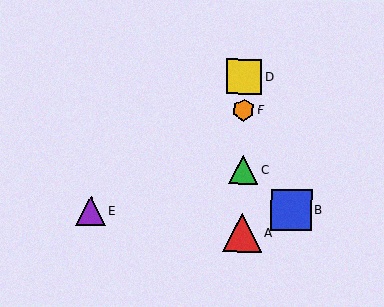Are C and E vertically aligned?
No, C is at x≈243 and E is at x≈91.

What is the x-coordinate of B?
Object B is at x≈291.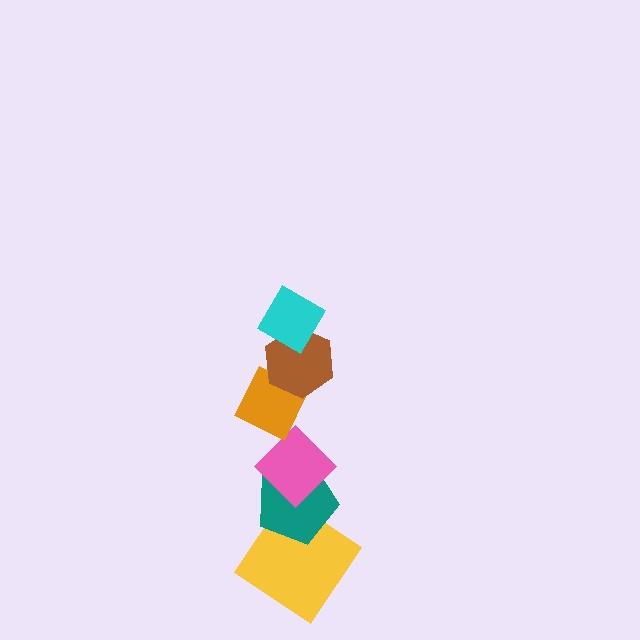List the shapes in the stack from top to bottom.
From top to bottom: the cyan diamond, the brown hexagon, the orange diamond, the pink diamond, the teal pentagon, the yellow diamond.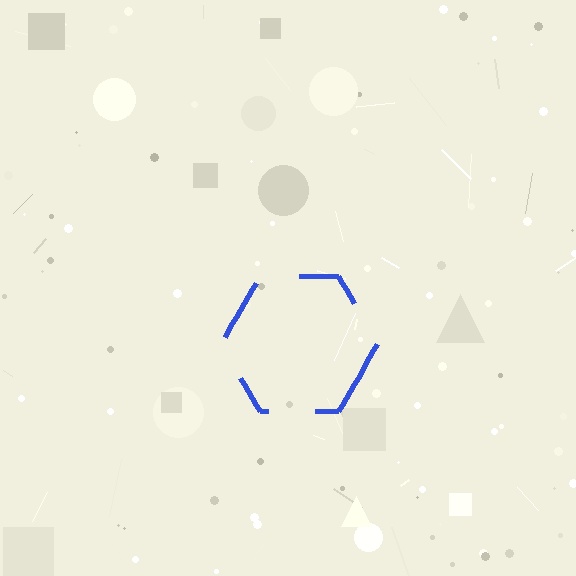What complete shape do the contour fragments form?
The contour fragments form a hexagon.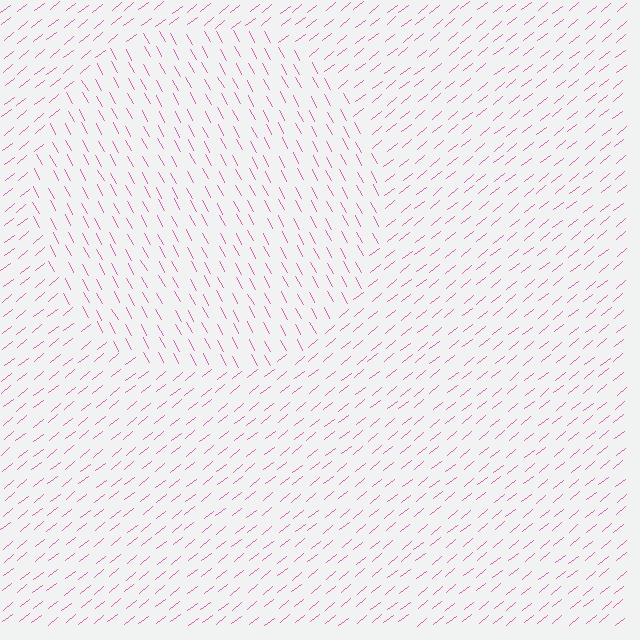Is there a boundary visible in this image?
Yes, there is a texture boundary formed by a change in line orientation.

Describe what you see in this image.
The image is filled with small pink line segments. A circle region in the image has lines oriented differently from the surrounding lines, creating a visible texture boundary.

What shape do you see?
I see a circle.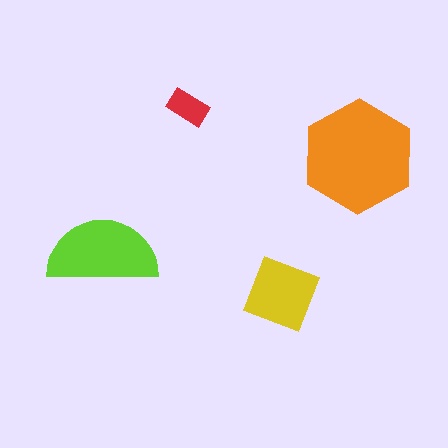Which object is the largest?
The orange hexagon.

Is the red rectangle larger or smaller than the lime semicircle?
Smaller.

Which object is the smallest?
The red rectangle.